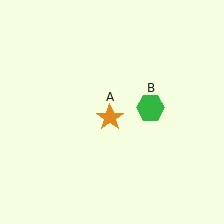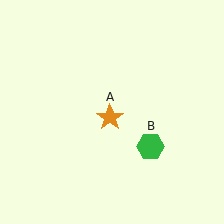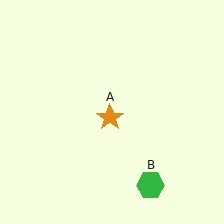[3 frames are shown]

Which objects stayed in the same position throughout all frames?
Orange star (object A) remained stationary.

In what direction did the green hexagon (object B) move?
The green hexagon (object B) moved down.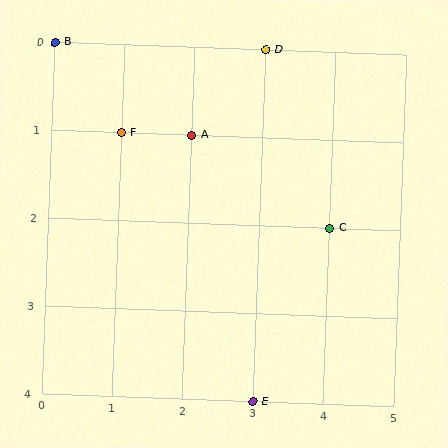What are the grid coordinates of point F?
Point F is at grid coordinates (1, 1).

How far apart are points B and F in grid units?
Points B and F are 1 column and 1 row apart (about 1.4 grid units diagonally).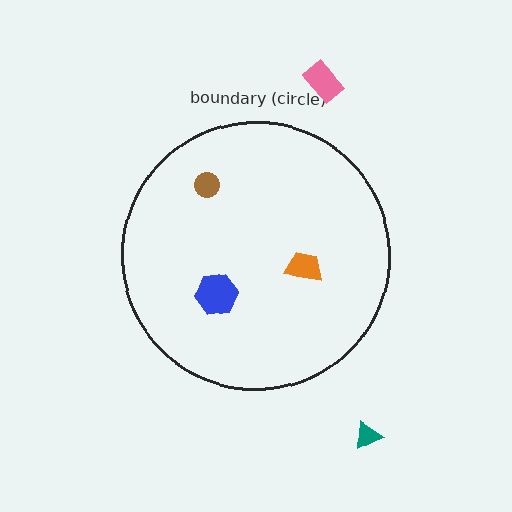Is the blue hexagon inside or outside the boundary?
Inside.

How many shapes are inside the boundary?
3 inside, 2 outside.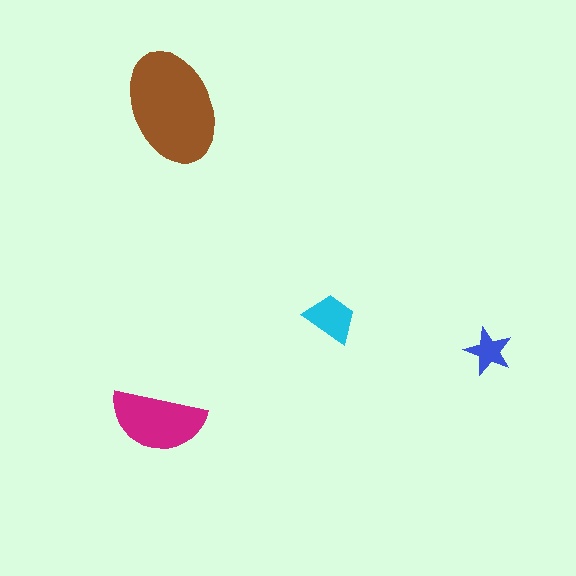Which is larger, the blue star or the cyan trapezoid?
The cyan trapezoid.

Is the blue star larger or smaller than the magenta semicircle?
Smaller.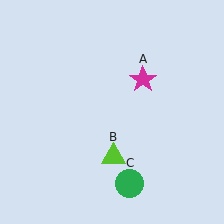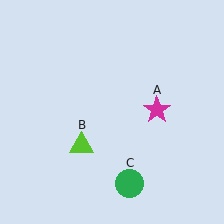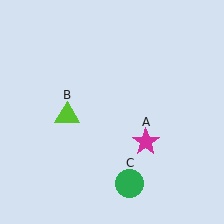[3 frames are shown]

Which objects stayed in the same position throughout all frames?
Green circle (object C) remained stationary.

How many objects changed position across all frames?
2 objects changed position: magenta star (object A), lime triangle (object B).